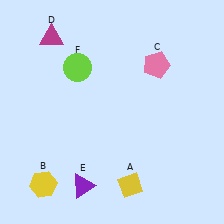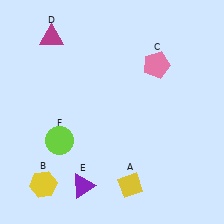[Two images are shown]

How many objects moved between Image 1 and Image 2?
1 object moved between the two images.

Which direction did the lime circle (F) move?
The lime circle (F) moved down.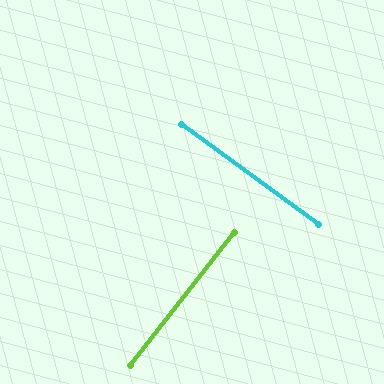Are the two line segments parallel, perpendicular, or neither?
Perpendicular — they meet at approximately 88°.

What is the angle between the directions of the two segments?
Approximately 88 degrees.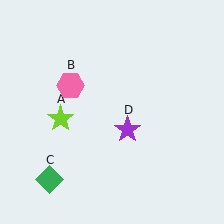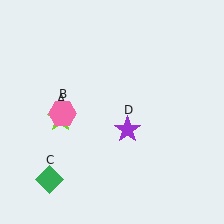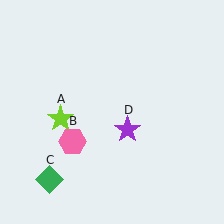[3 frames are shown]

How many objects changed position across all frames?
1 object changed position: pink hexagon (object B).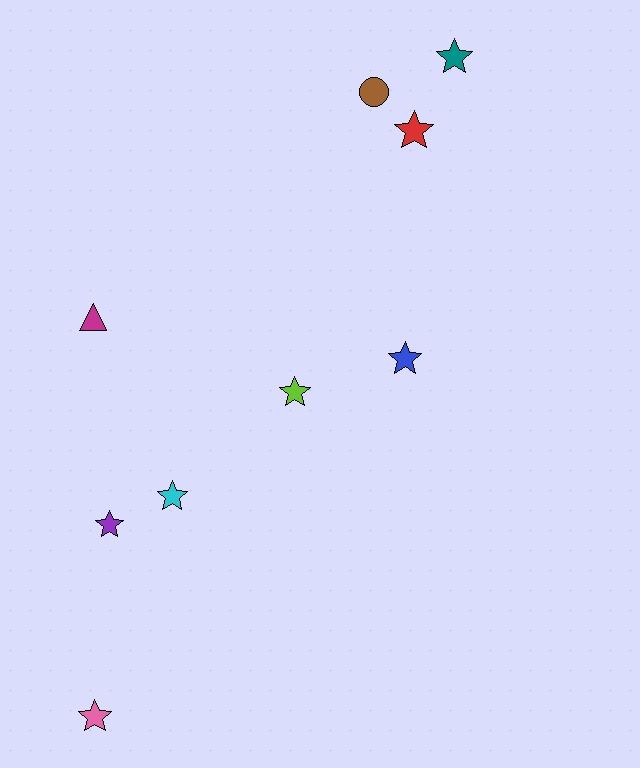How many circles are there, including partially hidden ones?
There is 1 circle.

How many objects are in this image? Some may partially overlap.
There are 9 objects.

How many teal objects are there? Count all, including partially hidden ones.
There is 1 teal object.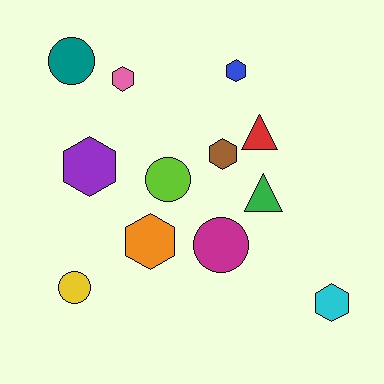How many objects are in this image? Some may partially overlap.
There are 12 objects.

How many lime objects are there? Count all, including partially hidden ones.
There is 1 lime object.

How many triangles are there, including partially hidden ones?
There are 2 triangles.